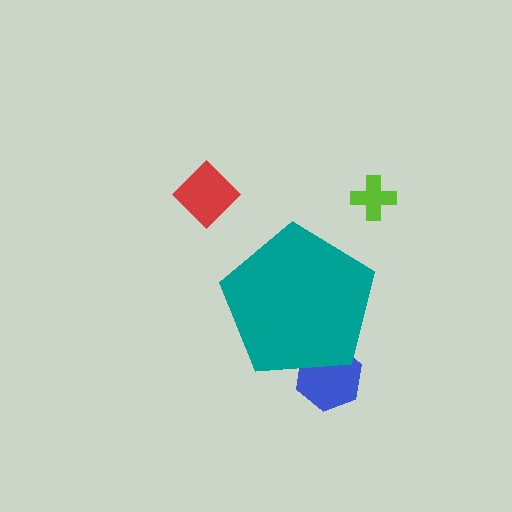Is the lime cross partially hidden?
No, the lime cross is fully visible.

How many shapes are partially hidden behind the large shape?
1 shape is partially hidden.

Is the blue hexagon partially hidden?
Yes, the blue hexagon is partially hidden behind the teal pentagon.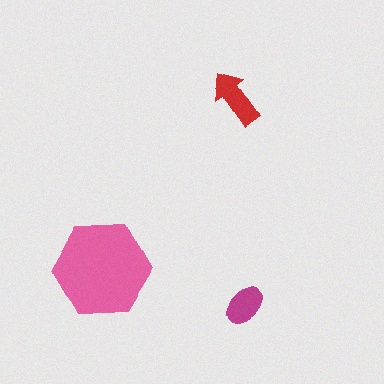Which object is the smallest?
The magenta ellipse.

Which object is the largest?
The pink hexagon.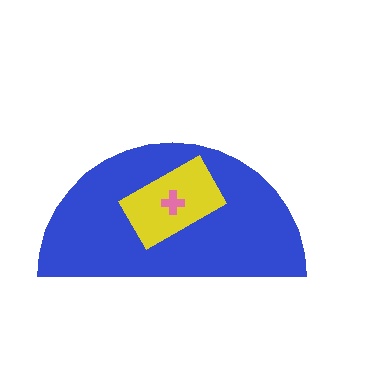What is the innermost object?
The pink cross.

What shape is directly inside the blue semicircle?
The yellow rectangle.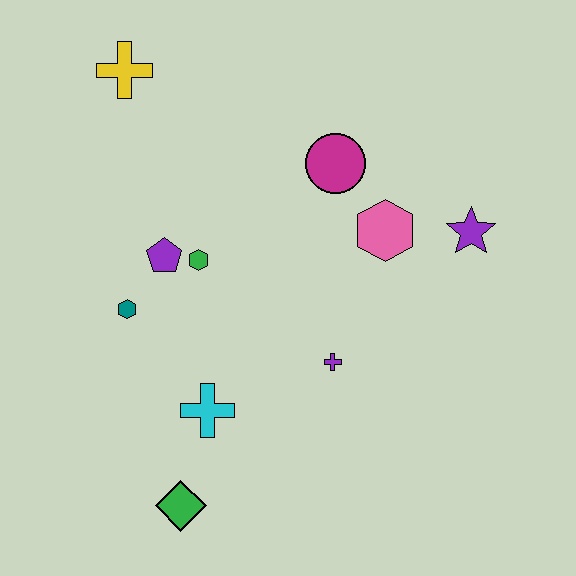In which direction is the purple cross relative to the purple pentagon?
The purple cross is to the right of the purple pentagon.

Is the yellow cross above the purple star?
Yes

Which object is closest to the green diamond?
The cyan cross is closest to the green diamond.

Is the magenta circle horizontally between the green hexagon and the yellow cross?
No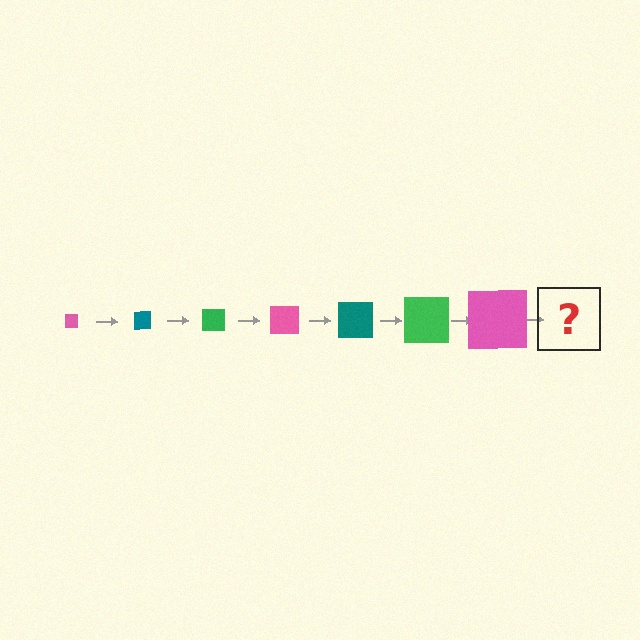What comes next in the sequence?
The next element should be a teal square, larger than the previous one.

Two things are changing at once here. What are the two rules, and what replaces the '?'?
The two rules are that the square grows larger each step and the color cycles through pink, teal, and green. The '?' should be a teal square, larger than the previous one.